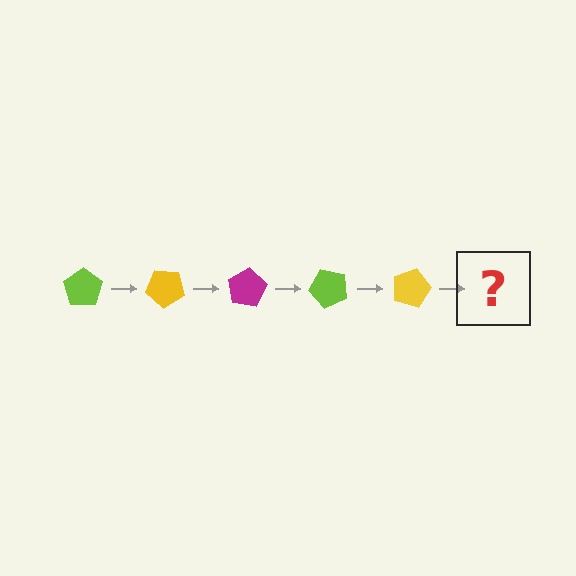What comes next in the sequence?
The next element should be a magenta pentagon, rotated 200 degrees from the start.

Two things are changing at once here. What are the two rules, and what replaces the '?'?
The two rules are that it rotates 40 degrees each step and the color cycles through lime, yellow, and magenta. The '?' should be a magenta pentagon, rotated 200 degrees from the start.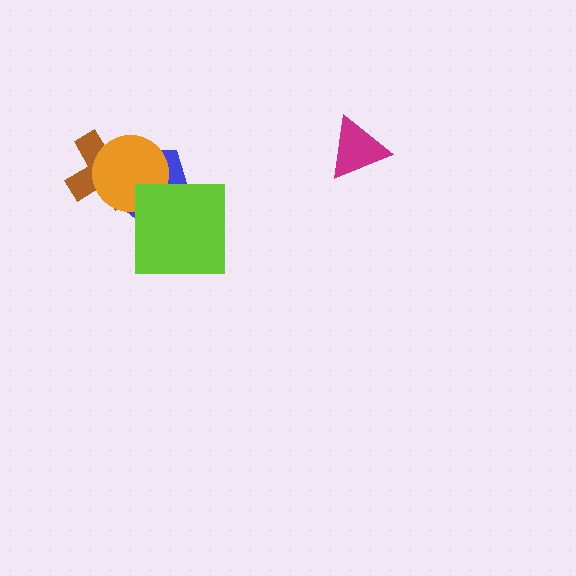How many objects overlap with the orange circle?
2 objects overlap with the orange circle.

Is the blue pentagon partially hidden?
Yes, it is partially covered by another shape.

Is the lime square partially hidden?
No, no other shape covers it.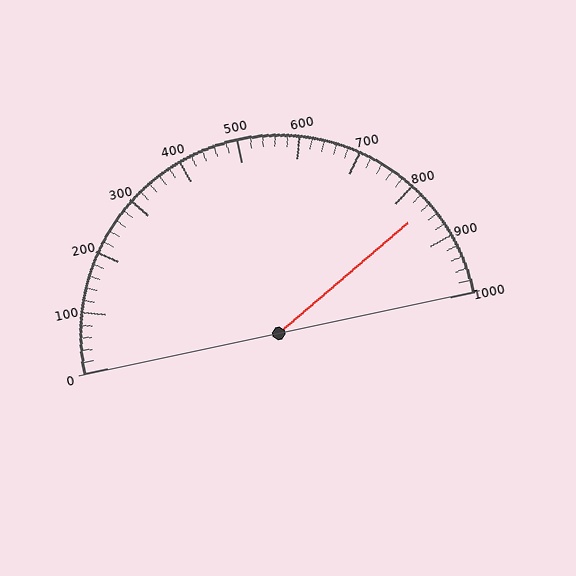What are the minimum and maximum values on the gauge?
The gauge ranges from 0 to 1000.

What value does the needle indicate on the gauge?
The needle indicates approximately 840.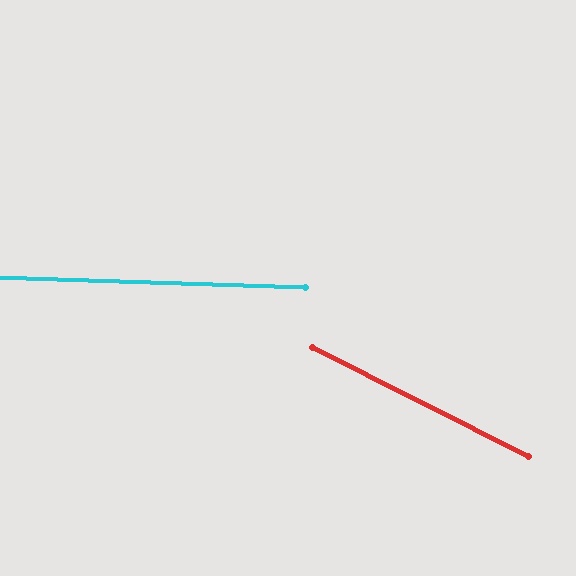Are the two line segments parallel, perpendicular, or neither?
Neither parallel nor perpendicular — they differ by about 25°.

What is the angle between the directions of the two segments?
Approximately 25 degrees.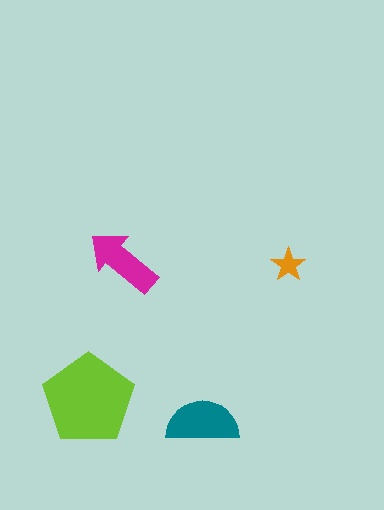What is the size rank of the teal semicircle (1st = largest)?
2nd.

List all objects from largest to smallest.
The lime pentagon, the teal semicircle, the magenta arrow, the orange star.